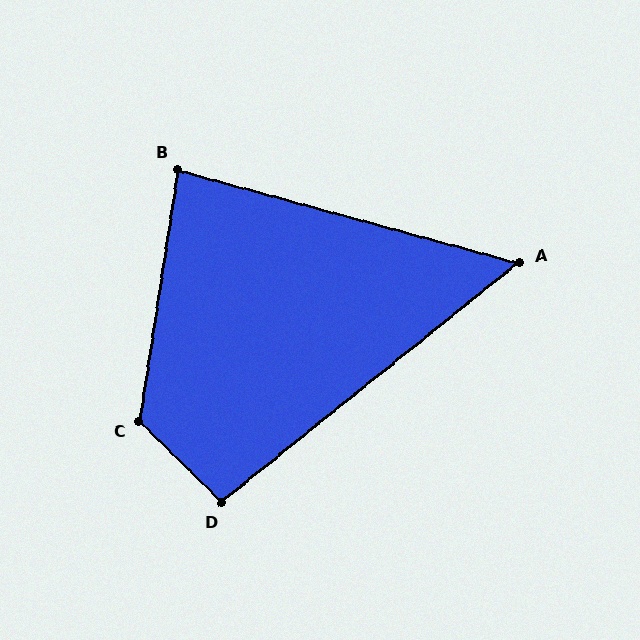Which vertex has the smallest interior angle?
A, at approximately 54 degrees.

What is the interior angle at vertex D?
Approximately 97 degrees (obtuse).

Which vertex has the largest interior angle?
C, at approximately 126 degrees.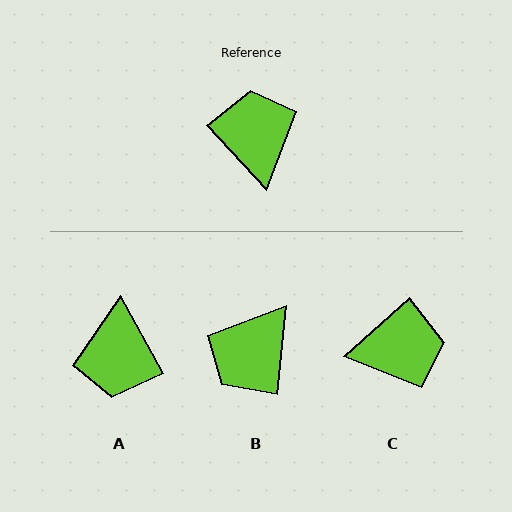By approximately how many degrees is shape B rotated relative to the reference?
Approximately 131 degrees counter-clockwise.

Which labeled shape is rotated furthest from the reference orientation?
A, about 166 degrees away.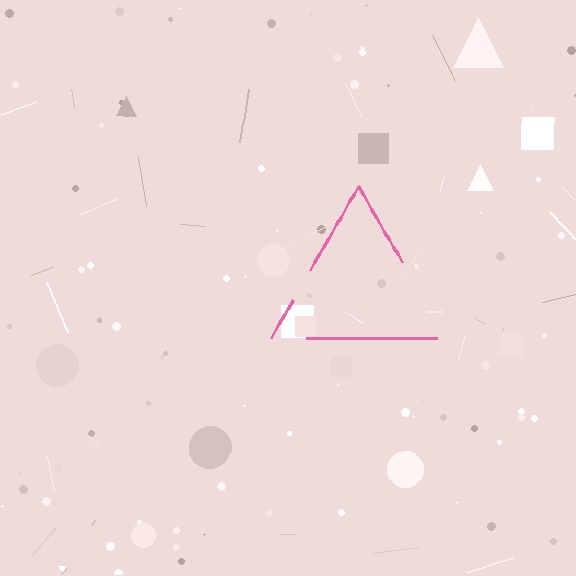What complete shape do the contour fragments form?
The contour fragments form a triangle.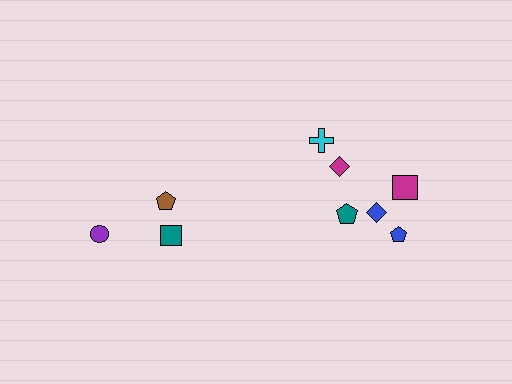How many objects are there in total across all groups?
There are 9 objects.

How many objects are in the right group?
There are 6 objects.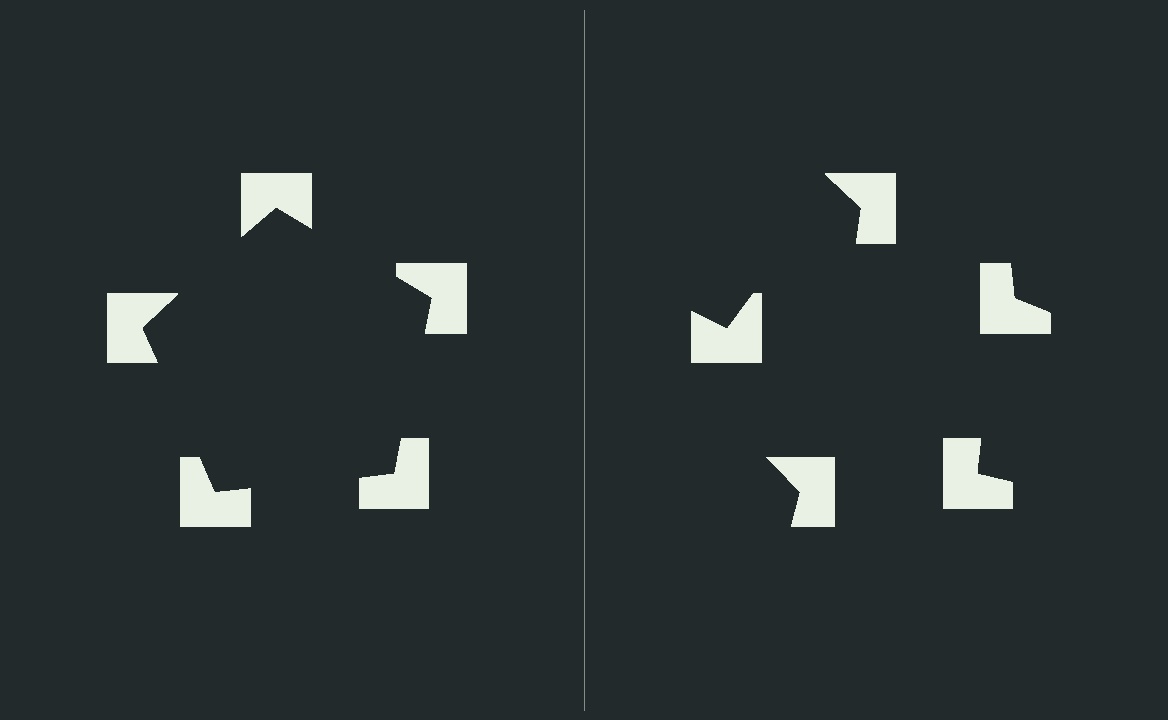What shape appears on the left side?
An illusory pentagon.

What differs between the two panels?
The notched squares are positioned identically on both sides; only the wedge orientations differ. On the left they align to a pentagon; on the right they are misaligned.